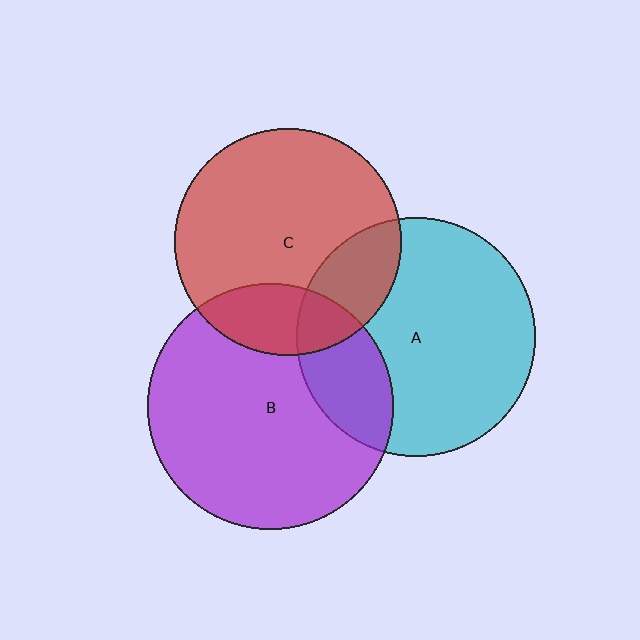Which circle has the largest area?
Circle B (purple).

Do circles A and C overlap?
Yes.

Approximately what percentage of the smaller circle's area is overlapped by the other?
Approximately 20%.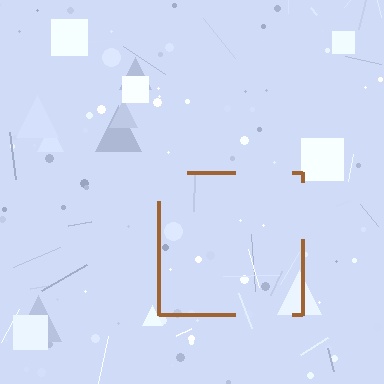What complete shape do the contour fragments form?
The contour fragments form a square.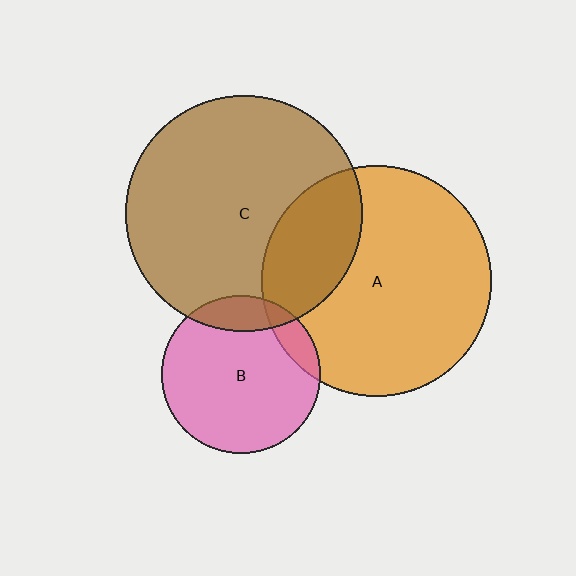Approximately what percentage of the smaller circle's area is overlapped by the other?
Approximately 25%.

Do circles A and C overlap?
Yes.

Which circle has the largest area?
Circle C (brown).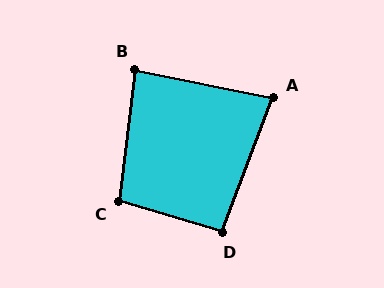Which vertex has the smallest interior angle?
A, at approximately 81 degrees.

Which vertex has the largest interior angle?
C, at approximately 99 degrees.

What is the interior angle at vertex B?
Approximately 86 degrees (approximately right).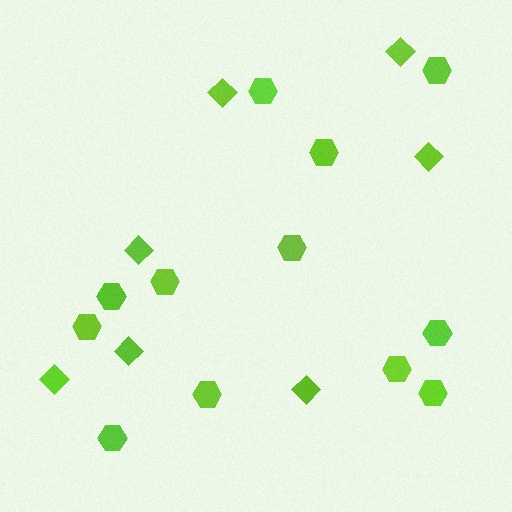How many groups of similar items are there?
There are 2 groups: one group of diamonds (7) and one group of hexagons (12).